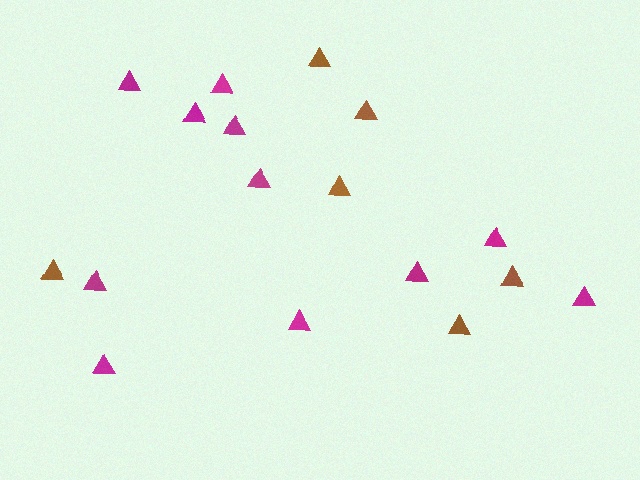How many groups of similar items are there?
There are 2 groups: one group of magenta triangles (11) and one group of brown triangles (6).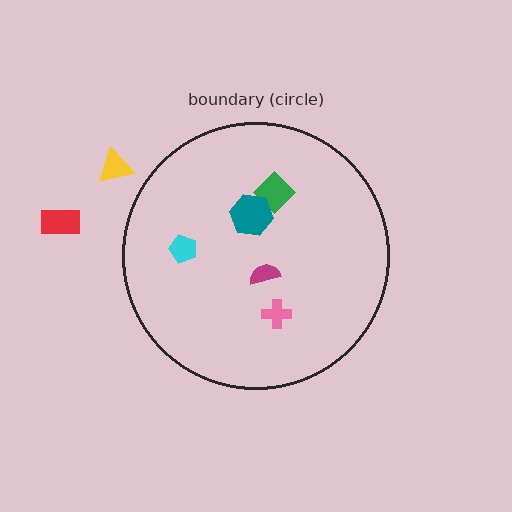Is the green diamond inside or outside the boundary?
Inside.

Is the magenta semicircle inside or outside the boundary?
Inside.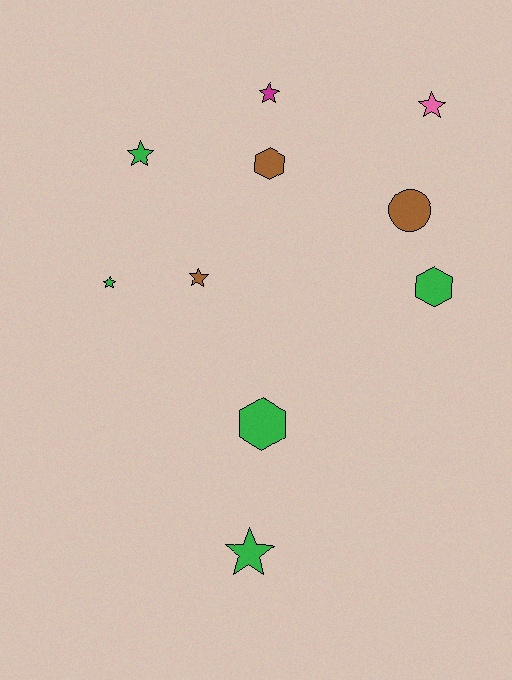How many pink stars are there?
There is 1 pink star.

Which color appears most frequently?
Green, with 5 objects.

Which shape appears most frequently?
Star, with 6 objects.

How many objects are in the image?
There are 10 objects.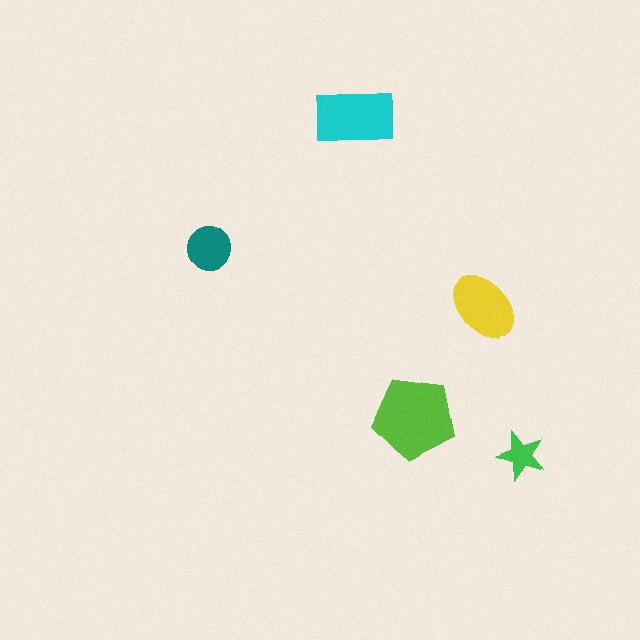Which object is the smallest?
The green star.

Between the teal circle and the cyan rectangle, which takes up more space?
The cyan rectangle.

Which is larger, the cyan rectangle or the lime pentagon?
The lime pentagon.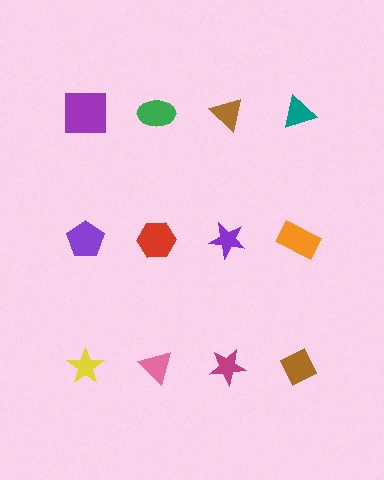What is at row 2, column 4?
An orange rectangle.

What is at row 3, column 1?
A yellow star.